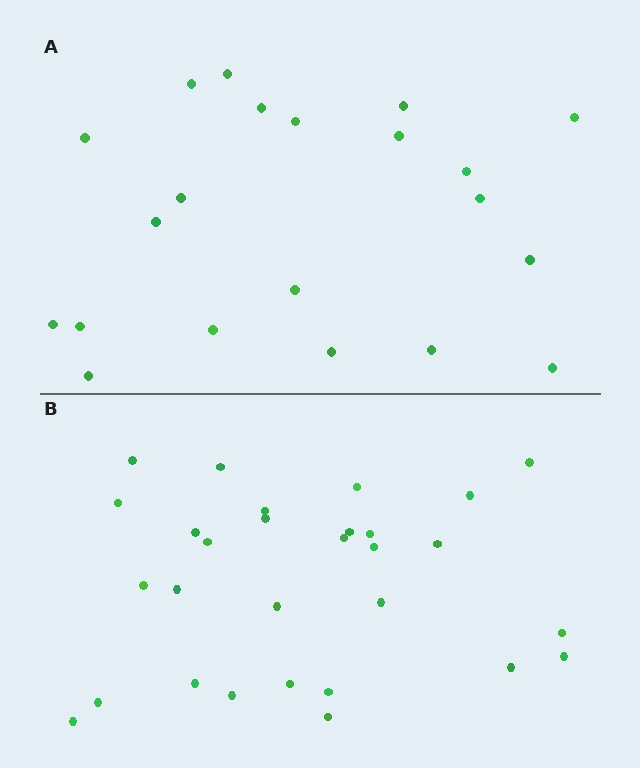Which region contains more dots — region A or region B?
Region B (the bottom region) has more dots.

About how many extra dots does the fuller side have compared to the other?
Region B has roughly 8 or so more dots than region A.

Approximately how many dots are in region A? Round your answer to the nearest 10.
About 20 dots. (The exact count is 21, which rounds to 20.)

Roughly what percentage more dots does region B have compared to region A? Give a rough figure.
About 40% more.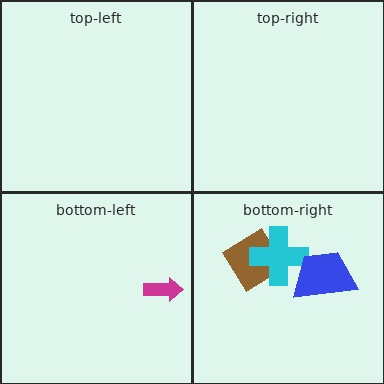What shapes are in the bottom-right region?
The brown diamond, the cyan cross, the blue trapezoid.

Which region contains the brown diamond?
The bottom-right region.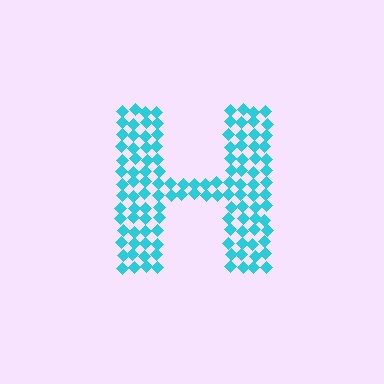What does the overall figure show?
The overall figure shows the letter H.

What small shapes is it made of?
It is made of small diamonds.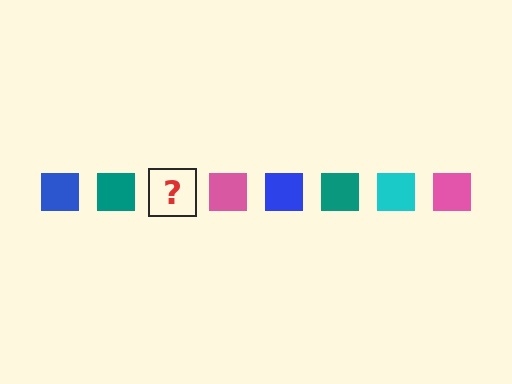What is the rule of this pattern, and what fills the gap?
The rule is that the pattern cycles through blue, teal, cyan, pink squares. The gap should be filled with a cyan square.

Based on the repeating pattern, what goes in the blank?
The blank should be a cyan square.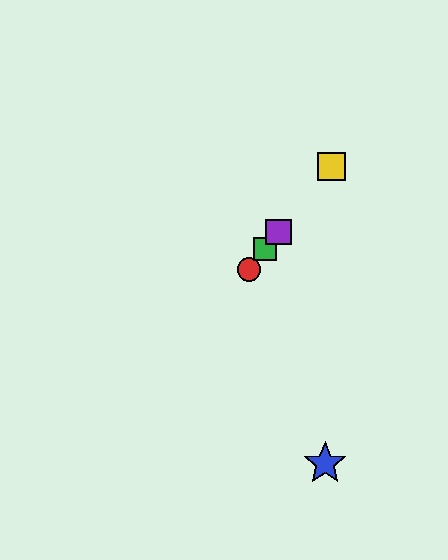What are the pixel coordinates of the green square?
The green square is at (265, 249).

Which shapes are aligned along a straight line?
The red circle, the green square, the yellow square, the purple square are aligned along a straight line.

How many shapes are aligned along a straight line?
4 shapes (the red circle, the green square, the yellow square, the purple square) are aligned along a straight line.